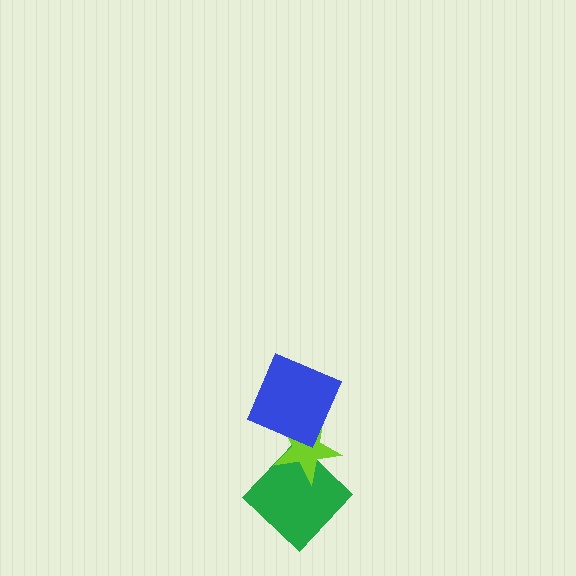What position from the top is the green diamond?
The green diamond is 3rd from the top.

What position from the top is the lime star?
The lime star is 2nd from the top.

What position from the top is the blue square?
The blue square is 1st from the top.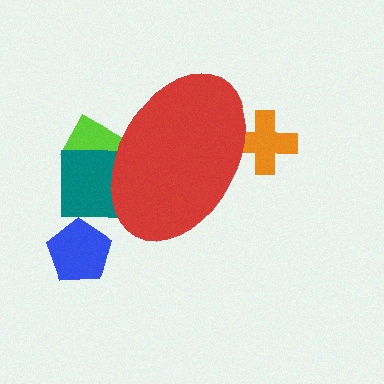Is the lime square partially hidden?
Yes, the lime square is partially hidden behind the red ellipse.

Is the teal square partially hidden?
Yes, the teal square is partially hidden behind the red ellipse.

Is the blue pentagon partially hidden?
No, the blue pentagon is fully visible.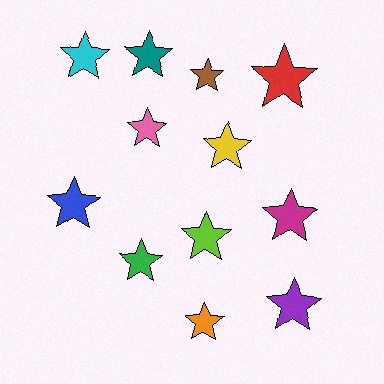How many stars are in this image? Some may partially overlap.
There are 12 stars.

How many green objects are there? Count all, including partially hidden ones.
There is 1 green object.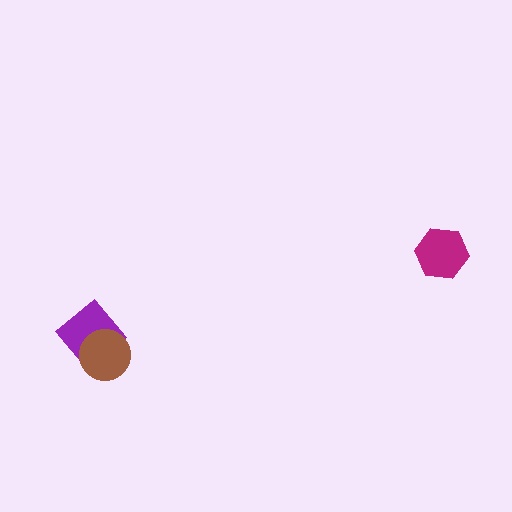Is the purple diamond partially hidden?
Yes, it is partially covered by another shape.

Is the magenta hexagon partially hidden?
No, no other shape covers it.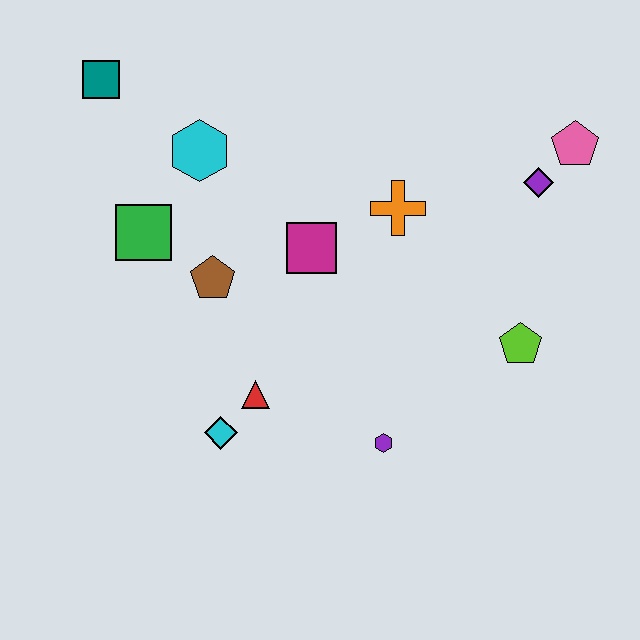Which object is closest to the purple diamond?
The pink pentagon is closest to the purple diamond.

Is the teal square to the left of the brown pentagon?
Yes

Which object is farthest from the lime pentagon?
The teal square is farthest from the lime pentagon.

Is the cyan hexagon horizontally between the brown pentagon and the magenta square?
No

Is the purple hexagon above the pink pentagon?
No